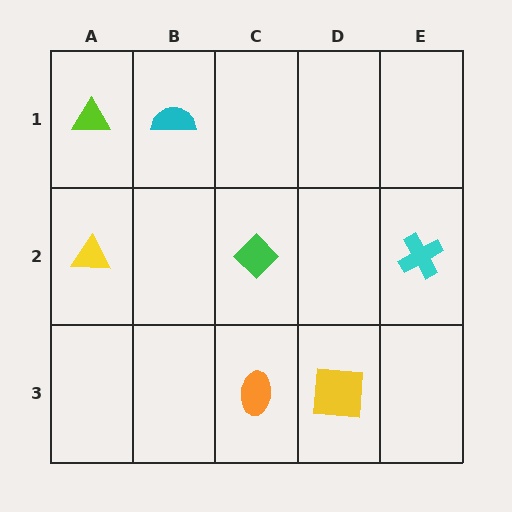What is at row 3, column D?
A yellow square.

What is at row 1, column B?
A cyan semicircle.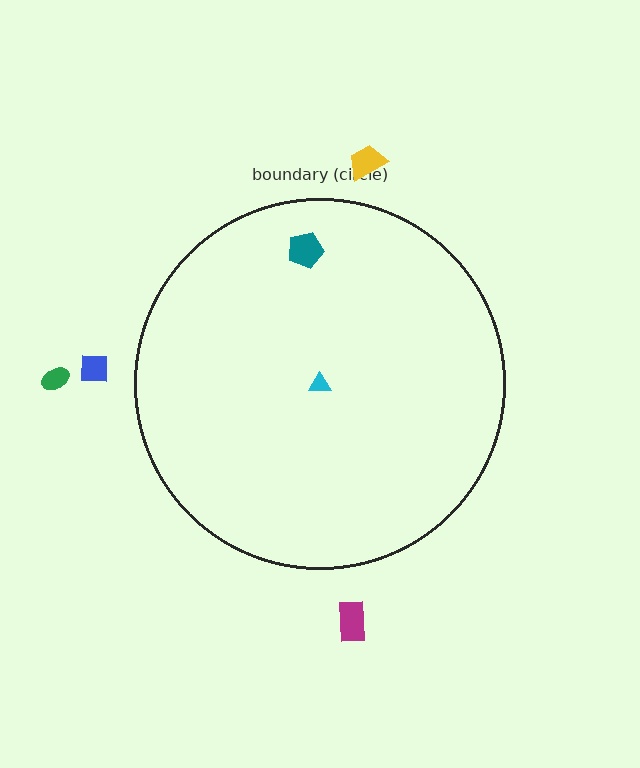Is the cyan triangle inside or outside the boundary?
Inside.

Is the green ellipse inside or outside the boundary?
Outside.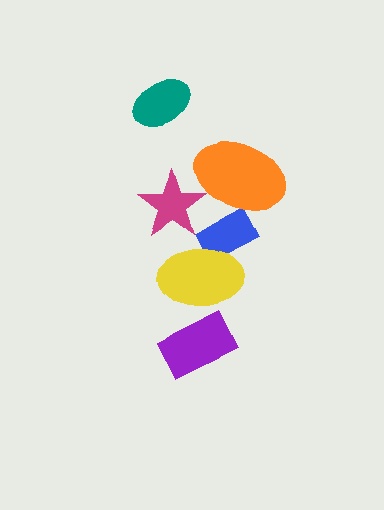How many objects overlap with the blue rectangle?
2 objects overlap with the blue rectangle.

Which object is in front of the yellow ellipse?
The purple rectangle is in front of the yellow ellipse.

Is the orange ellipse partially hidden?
Yes, it is partially covered by another shape.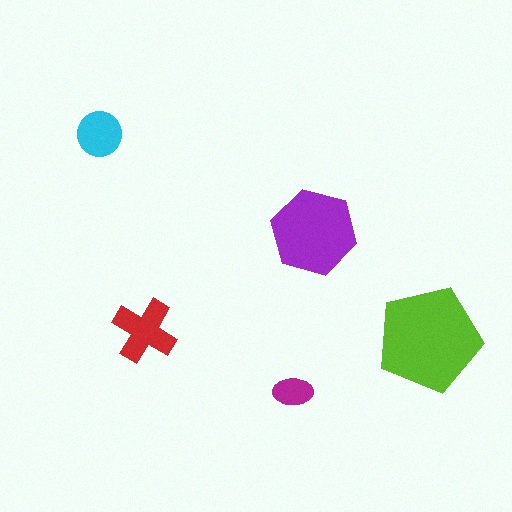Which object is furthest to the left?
The cyan circle is leftmost.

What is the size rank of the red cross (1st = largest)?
3rd.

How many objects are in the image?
There are 5 objects in the image.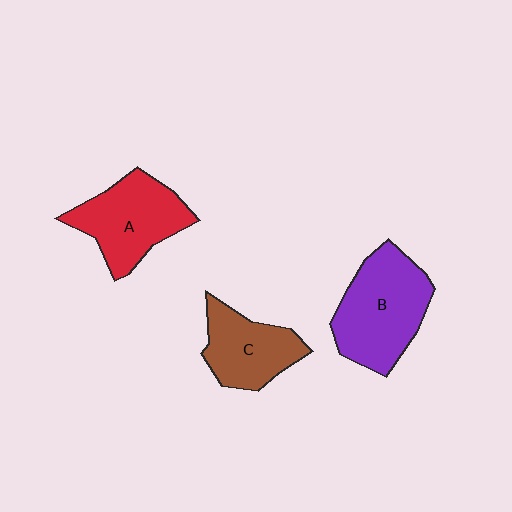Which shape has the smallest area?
Shape C (brown).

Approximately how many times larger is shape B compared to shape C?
Approximately 1.4 times.